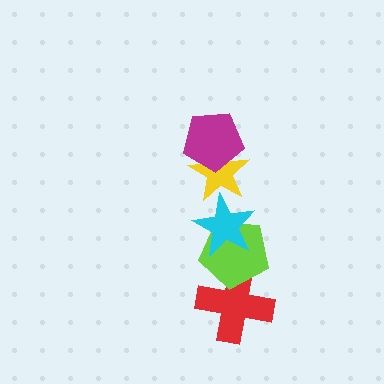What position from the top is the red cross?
The red cross is 5th from the top.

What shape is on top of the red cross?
The lime pentagon is on top of the red cross.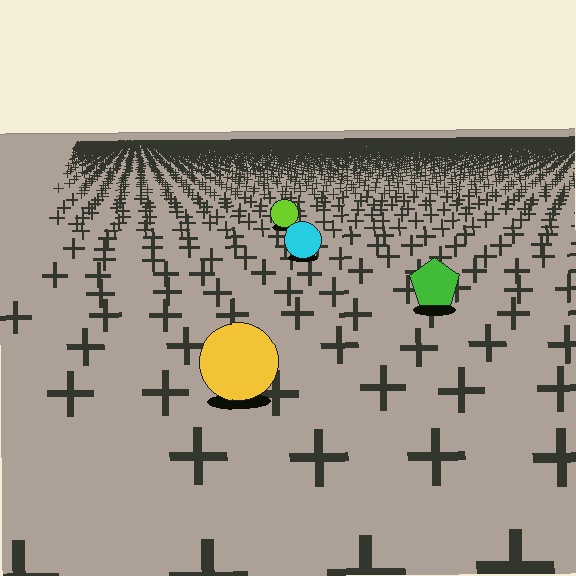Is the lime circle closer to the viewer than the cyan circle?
No. The cyan circle is closer — you can tell from the texture gradient: the ground texture is coarser near it.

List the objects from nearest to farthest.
From nearest to farthest: the yellow circle, the green pentagon, the cyan circle, the lime circle.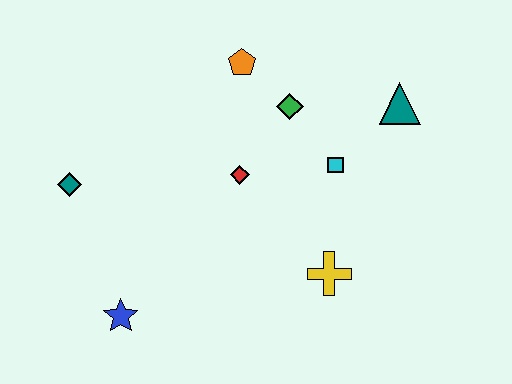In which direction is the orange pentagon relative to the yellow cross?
The orange pentagon is above the yellow cross.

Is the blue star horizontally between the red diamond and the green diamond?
No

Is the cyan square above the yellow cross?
Yes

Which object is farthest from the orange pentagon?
The blue star is farthest from the orange pentagon.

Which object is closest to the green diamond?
The orange pentagon is closest to the green diamond.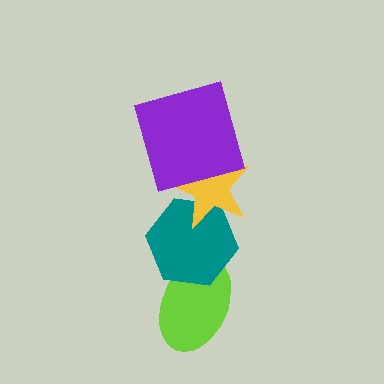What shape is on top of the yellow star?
The purple square is on top of the yellow star.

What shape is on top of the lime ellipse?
The teal hexagon is on top of the lime ellipse.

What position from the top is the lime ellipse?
The lime ellipse is 4th from the top.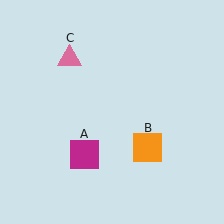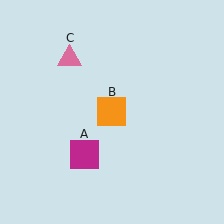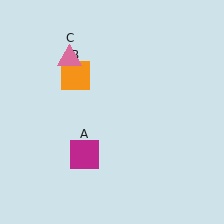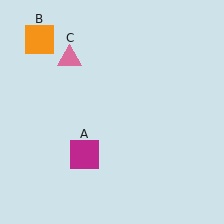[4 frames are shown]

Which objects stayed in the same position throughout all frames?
Magenta square (object A) and pink triangle (object C) remained stationary.